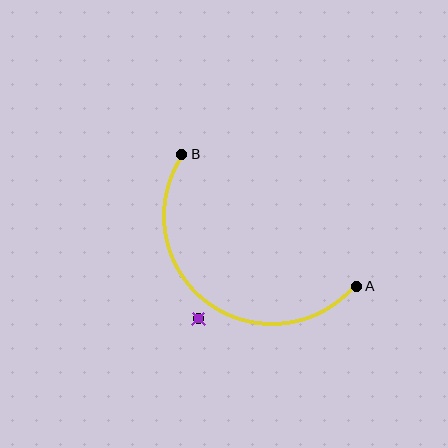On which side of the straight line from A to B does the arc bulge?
The arc bulges below and to the left of the straight line connecting A and B.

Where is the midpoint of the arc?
The arc midpoint is the point on the curve farthest from the straight line joining A and B. It sits below and to the left of that line.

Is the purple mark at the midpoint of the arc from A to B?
No — the purple mark does not lie on the arc at all. It sits slightly outside the curve.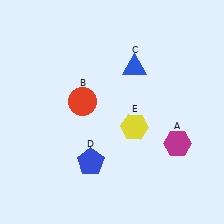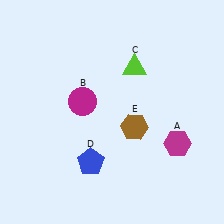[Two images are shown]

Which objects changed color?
B changed from red to magenta. C changed from blue to lime. E changed from yellow to brown.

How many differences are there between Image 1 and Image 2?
There are 3 differences between the two images.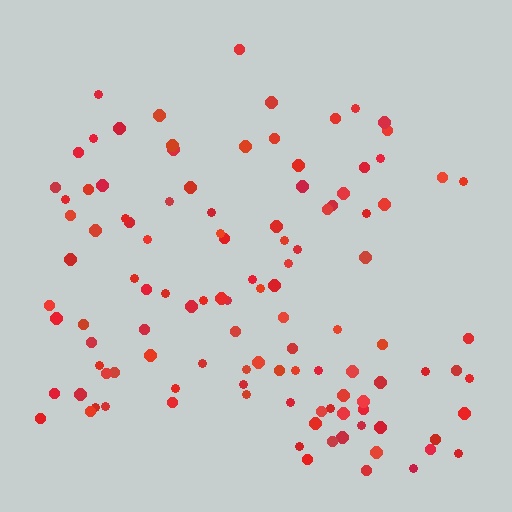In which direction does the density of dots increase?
From top to bottom, with the bottom side densest.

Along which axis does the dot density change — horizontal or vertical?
Vertical.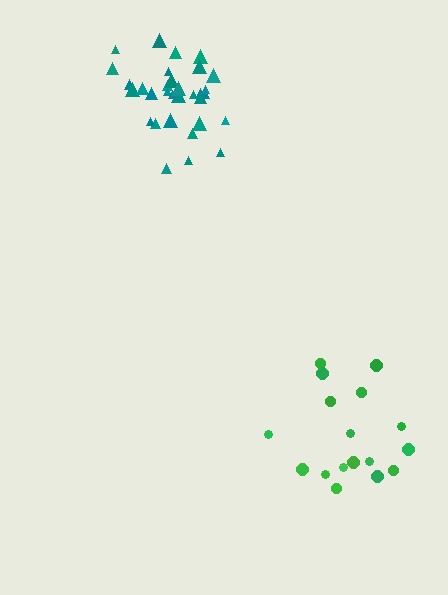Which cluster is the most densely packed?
Teal.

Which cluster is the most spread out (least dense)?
Green.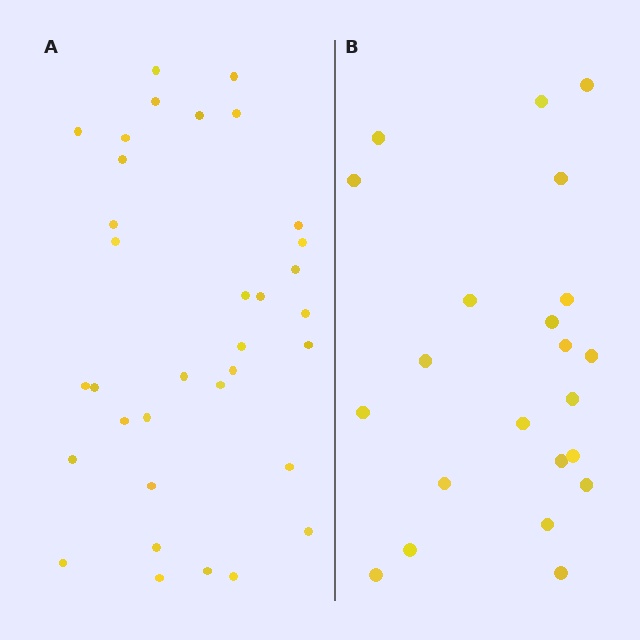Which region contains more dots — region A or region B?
Region A (the left region) has more dots.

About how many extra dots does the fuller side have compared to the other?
Region A has roughly 12 or so more dots than region B.